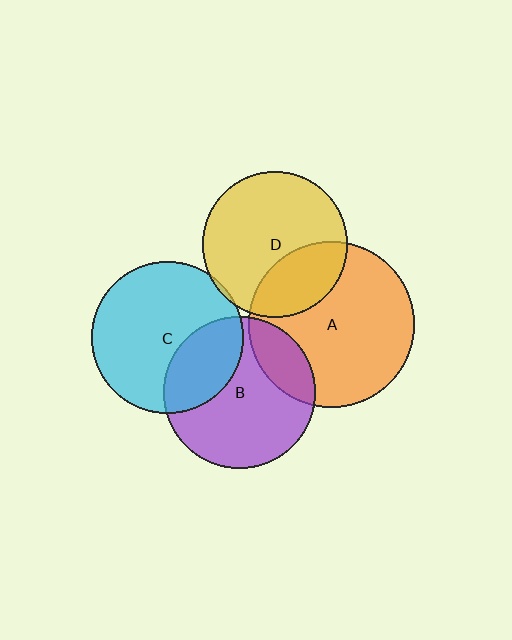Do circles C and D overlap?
Yes.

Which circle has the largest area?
Circle A (orange).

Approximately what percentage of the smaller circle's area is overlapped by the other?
Approximately 5%.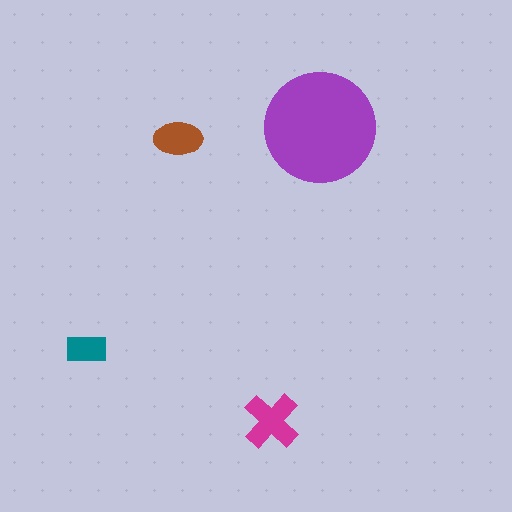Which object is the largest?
The purple circle.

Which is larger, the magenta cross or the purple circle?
The purple circle.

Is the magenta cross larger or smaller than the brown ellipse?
Larger.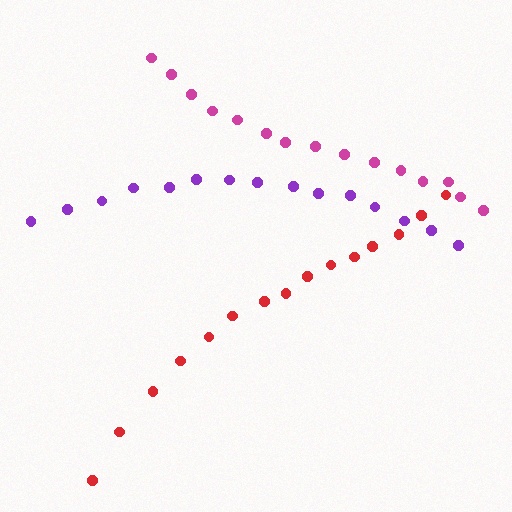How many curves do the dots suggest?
There are 3 distinct paths.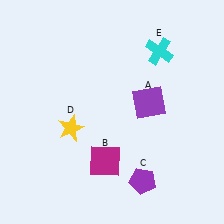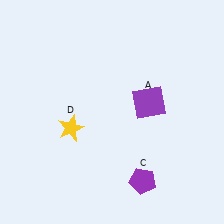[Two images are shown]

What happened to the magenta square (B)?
The magenta square (B) was removed in Image 2. It was in the bottom-left area of Image 1.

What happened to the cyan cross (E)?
The cyan cross (E) was removed in Image 2. It was in the top-right area of Image 1.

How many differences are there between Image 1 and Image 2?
There are 2 differences between the two images.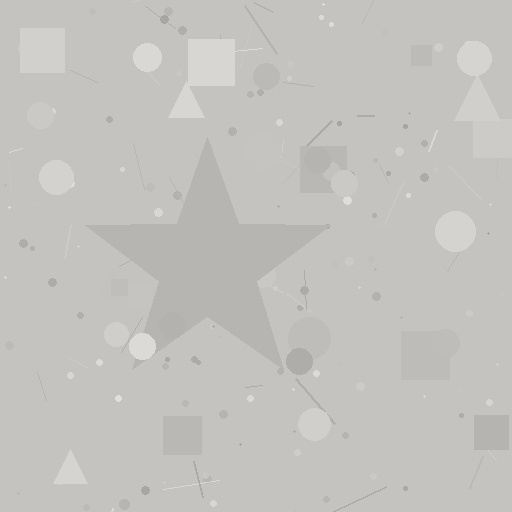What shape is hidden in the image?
A star is hidden in the image.